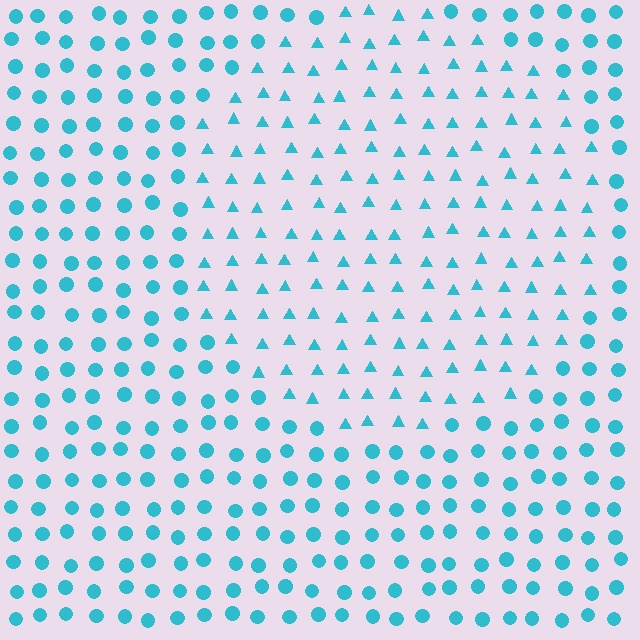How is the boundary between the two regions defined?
The boundary is defined by a change in element shape: triangles inside vs. circles outside. All elements share the same color and spacing.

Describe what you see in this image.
The image is filled with small cyan elements arranged in a uniform grid. A circle-shaped region contains triangles, while the surrounding area contains circles. The boundary is defined purely by the change in element shape.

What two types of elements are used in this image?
The image uses triangles inside the circle region and circles outside it.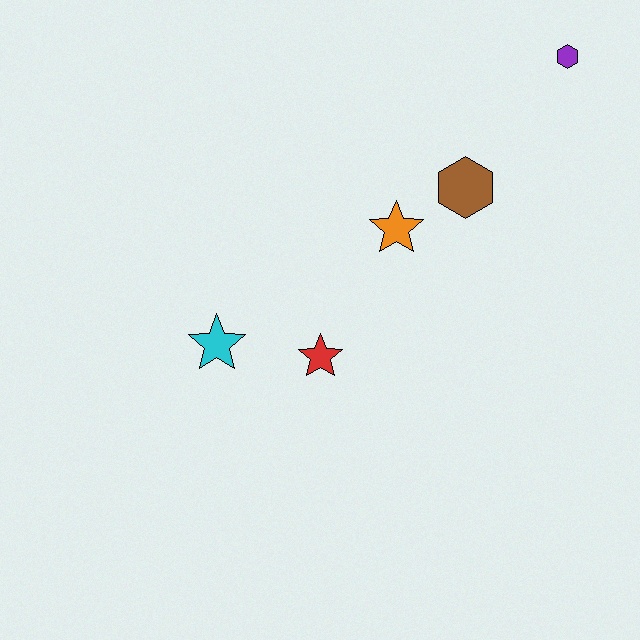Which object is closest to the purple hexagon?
The brown hexagon is closest to the purple hexagon.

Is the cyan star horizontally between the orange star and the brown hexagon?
No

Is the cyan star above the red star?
Yes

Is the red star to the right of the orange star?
No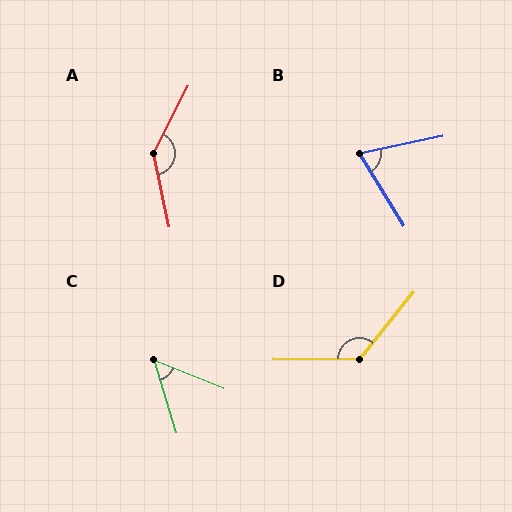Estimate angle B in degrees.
Approximately 70 degrees.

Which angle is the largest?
A, at approximately 141 degrees.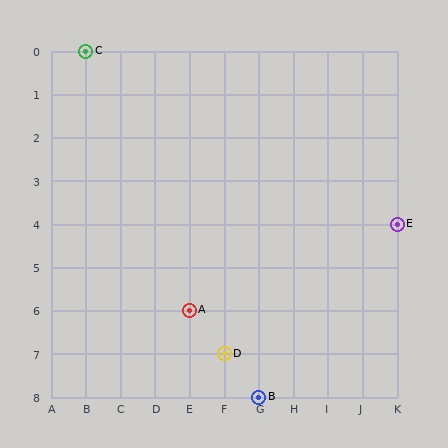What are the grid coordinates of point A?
Point A is at grid coordinates (E, 6).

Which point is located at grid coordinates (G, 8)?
Point B is at (G, 8).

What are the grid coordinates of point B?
Point B is at grid coordinates (G, 8).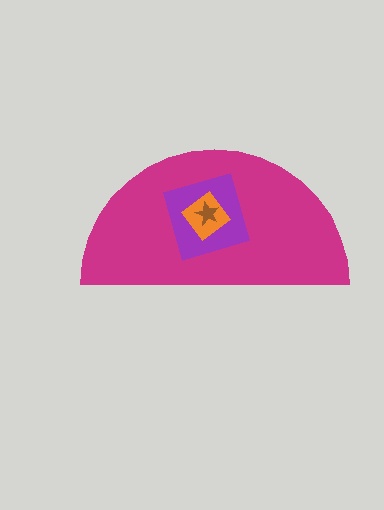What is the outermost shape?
The magenta semicircle.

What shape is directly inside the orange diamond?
The brown star.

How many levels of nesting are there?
4.